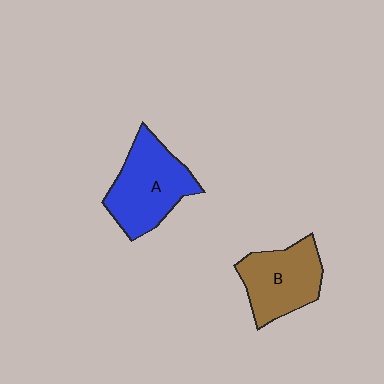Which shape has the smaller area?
Shape B (brown).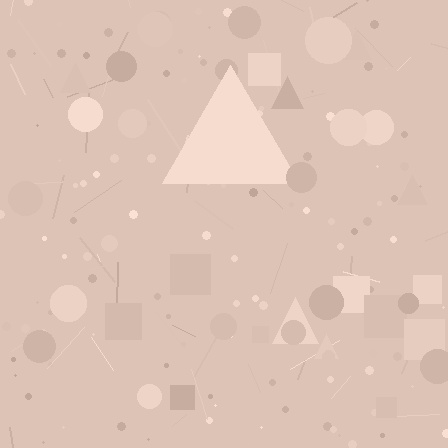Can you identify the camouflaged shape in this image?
The camouflaged shape is a triangle.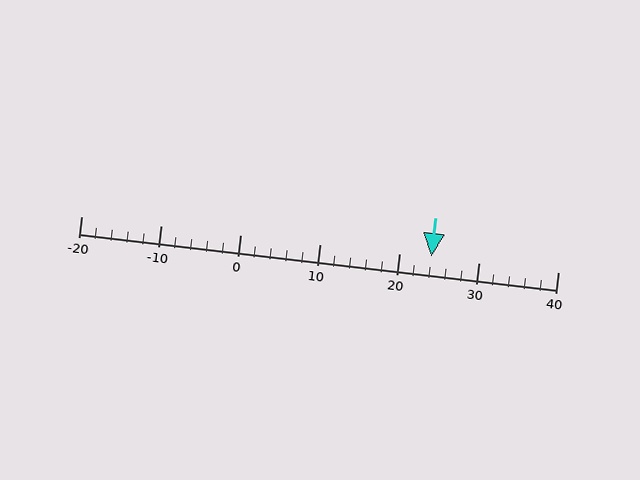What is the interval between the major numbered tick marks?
The major tick marks are spaced 10 units apart.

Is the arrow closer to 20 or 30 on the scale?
The arrow is closer to 20.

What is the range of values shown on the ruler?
The ruler shows values from -20 to 40.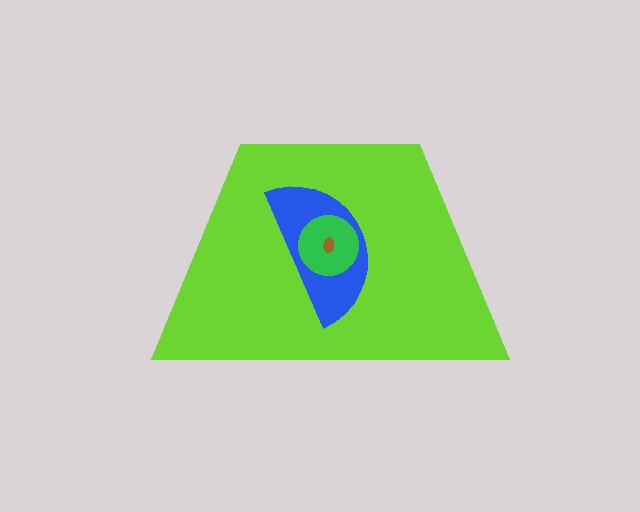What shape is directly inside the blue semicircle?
The green circle.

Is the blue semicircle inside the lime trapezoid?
Yes.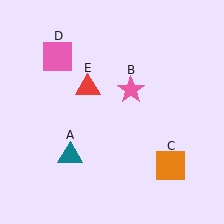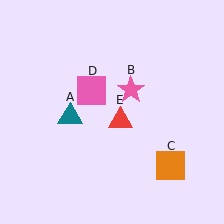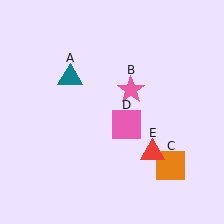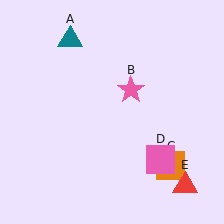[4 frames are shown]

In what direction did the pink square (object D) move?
The pink square (object D) moved down and to the right.